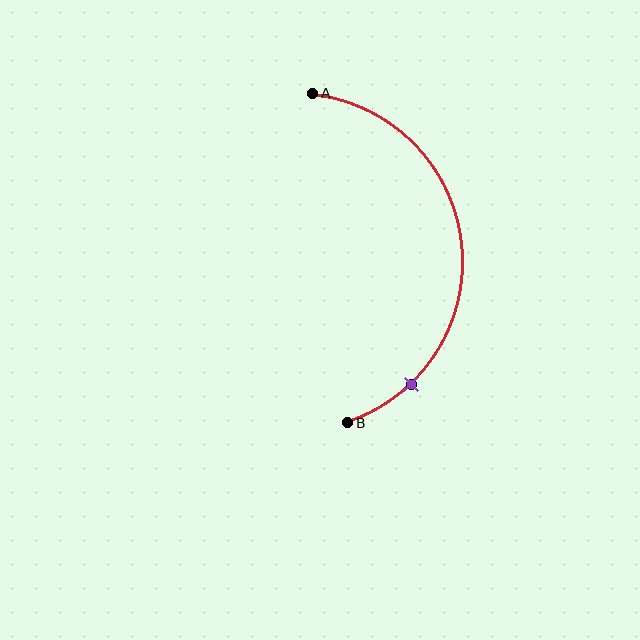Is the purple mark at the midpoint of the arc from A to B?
No. The purple mark lies on the arc but is closer to endpoint B. The arc midpoint would be at the point on the curve equidistant along the arc from both A and B.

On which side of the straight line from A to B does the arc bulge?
The arc bulges to the right of the straight line connecting A and B.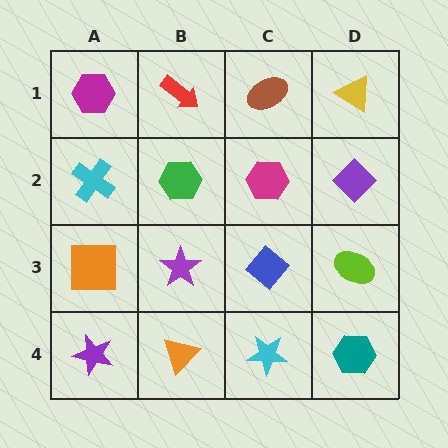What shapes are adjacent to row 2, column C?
A brown ellipse (row 1, column C), a blue diamond (row 3, column C), a green hexagon (row 2, column B), a purple diamond (row 2, column D).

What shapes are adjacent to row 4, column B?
A purple star (row 3, column B), a purple star (row 4, column A), a cyan star (row 4, column C).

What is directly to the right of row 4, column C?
A teal hexagon.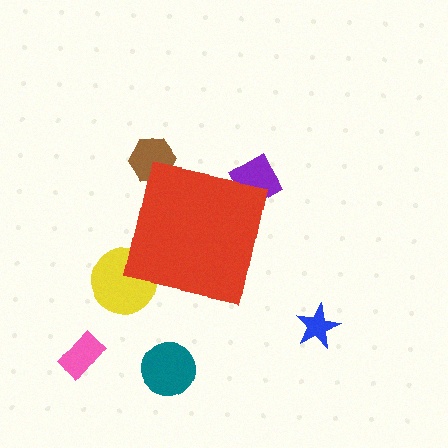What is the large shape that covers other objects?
A red square.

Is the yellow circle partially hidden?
Yes, the yellow circle is partially hidden behind the red square.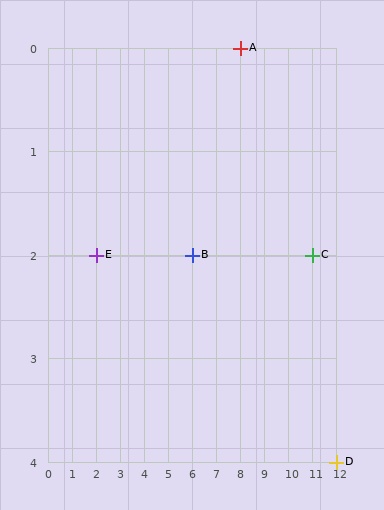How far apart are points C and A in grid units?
Points C and A are 3 columns and 2 rows apart (about 3.6 grid units diagonally).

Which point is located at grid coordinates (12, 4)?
Point D is at (12, 4).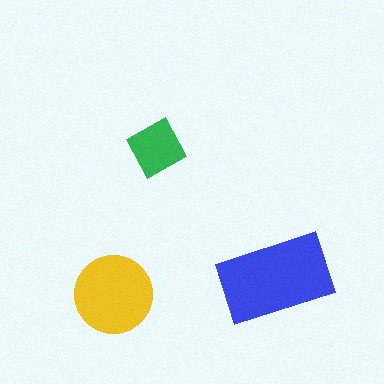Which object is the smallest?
The green square.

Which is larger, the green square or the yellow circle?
The yellow circle.